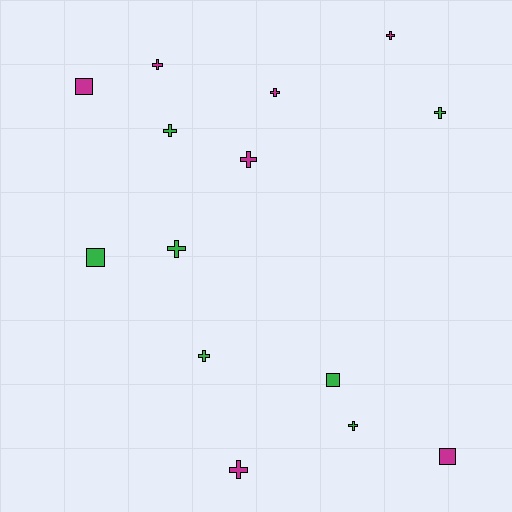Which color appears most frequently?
Green, with 7 objects.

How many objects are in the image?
There are 14 objects.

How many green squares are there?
There are 2 green squares.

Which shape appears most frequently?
Cross, with 10 objects.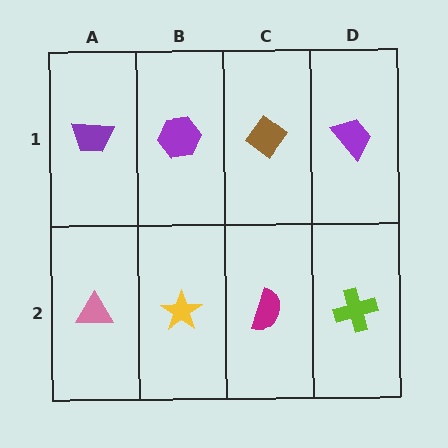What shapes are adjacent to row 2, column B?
A purple hexagon (row 1, column B), a pink triangle (row 2, column A), a magenta semicircle (row 2, column C).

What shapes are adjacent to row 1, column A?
A pink triangle (row 2, column A), a purple hexagon (row 1, column B).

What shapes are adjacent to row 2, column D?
A purple trapezoid (row 1, column D), a magenta semicircle (row 2, column C).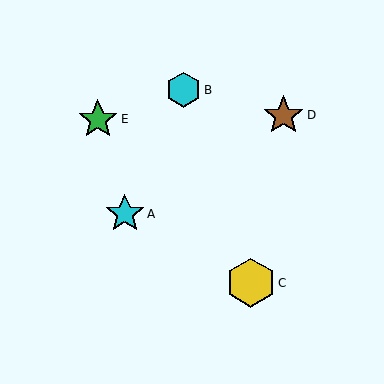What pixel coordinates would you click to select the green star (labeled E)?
Click at (98, 119) to select the green star E.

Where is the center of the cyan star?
The center of the cyan star is at (125, 214).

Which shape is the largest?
The yellow hexagon (labeled C) is the largest.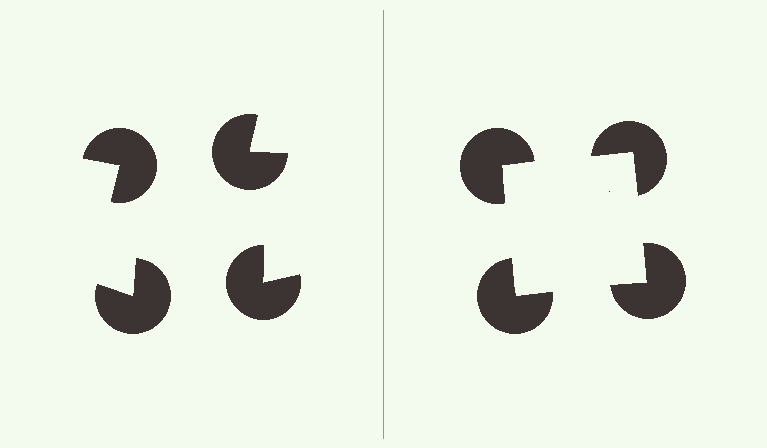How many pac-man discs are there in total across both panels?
8 — 4 on each side.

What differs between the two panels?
The pac-man discs are positioned identically on both sides; only the wedge orientations differ. On the right they align to a square; on the left they are misaligned.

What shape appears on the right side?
An illusory square.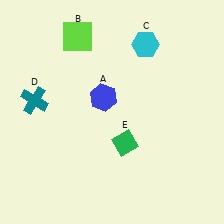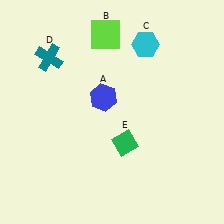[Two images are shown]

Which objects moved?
The objects that moved are: the lime square (B), the teal cross (D).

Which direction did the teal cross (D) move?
The teal cross (D) moved up.